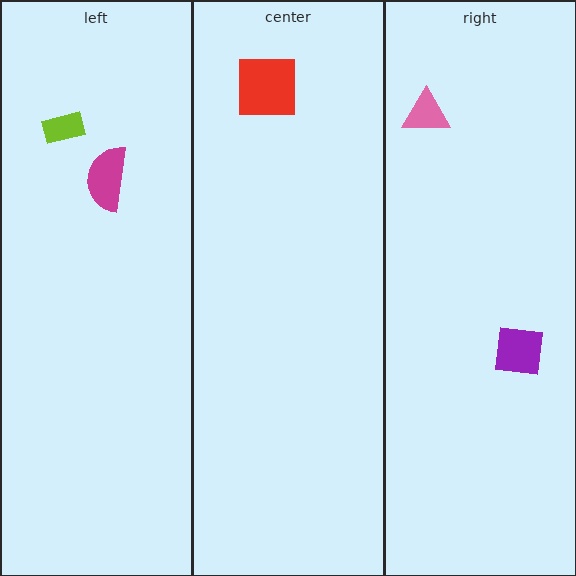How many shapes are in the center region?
1.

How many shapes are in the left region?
2.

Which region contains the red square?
The center region.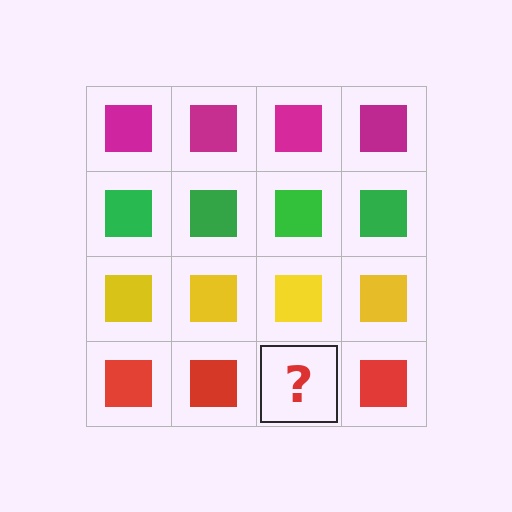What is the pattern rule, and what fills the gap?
The rule is that each row has a consistent color. The gap should be filled with a red square.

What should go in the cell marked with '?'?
The missing cell should contain a red square.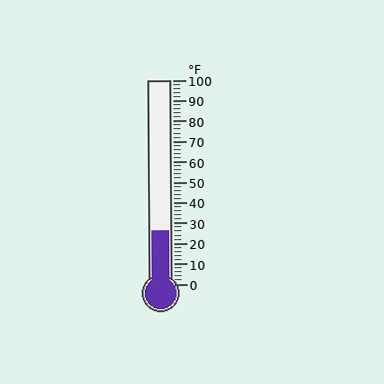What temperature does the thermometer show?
The thermometer shows approximately 26°F.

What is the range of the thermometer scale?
The thermometer scale ranges from 0°F to 100°F.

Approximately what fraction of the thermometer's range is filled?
The thermometer is filled to approximately 25% of its range.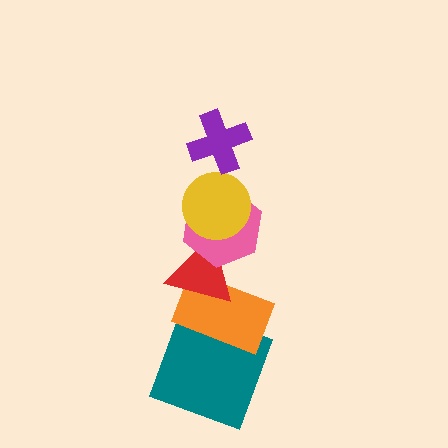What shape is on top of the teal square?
The orange rectangle is on top of the teal square.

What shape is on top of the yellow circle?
The purple cross is on top of the yellow circle.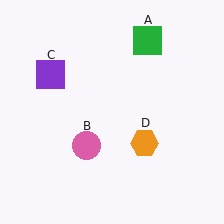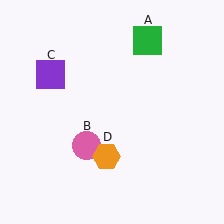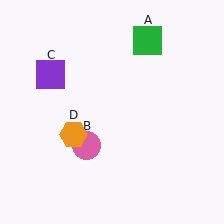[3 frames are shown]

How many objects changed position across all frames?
1 object changed position: orange hexagon (object D).